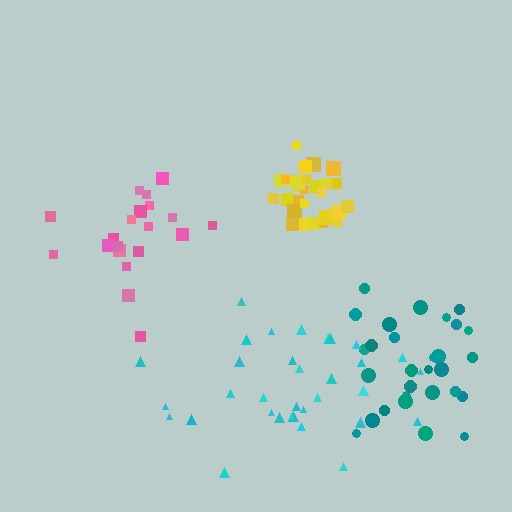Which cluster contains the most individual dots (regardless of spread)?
Cyan (33).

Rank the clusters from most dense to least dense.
yellow, pink, teal, cyan.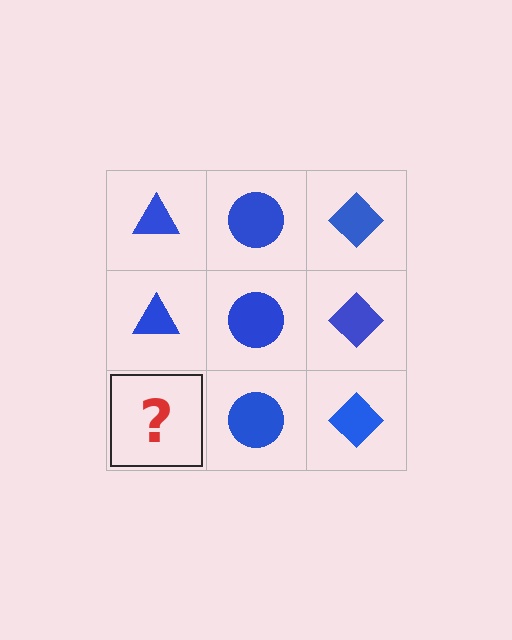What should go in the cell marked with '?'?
The missing cell should contain a blue triangle.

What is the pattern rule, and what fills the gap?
The rule is that each column has a consistent shape. The gap should be filled with a blue triangle.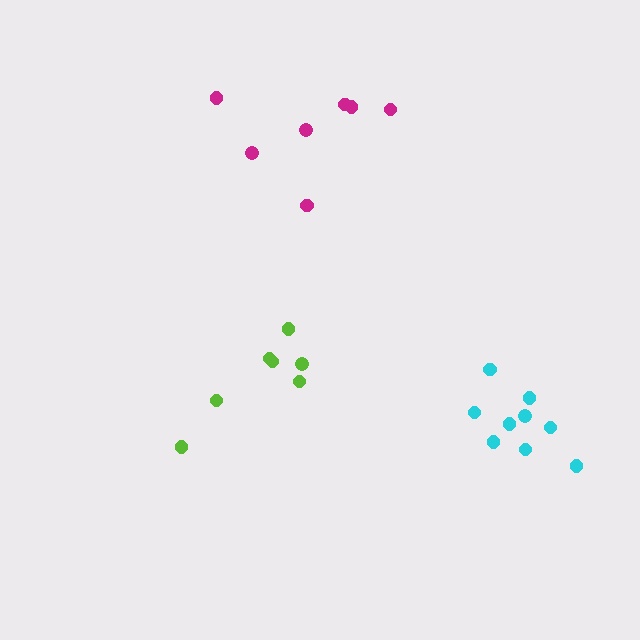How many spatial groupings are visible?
There are 3 spatial groupings.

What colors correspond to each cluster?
The clusters are colored: magenta, lime, cyan.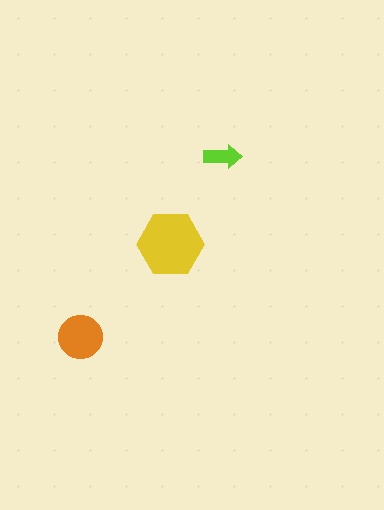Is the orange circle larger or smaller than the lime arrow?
Larger.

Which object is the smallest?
The lime arrow.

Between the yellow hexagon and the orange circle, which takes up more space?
The yellow hexagon.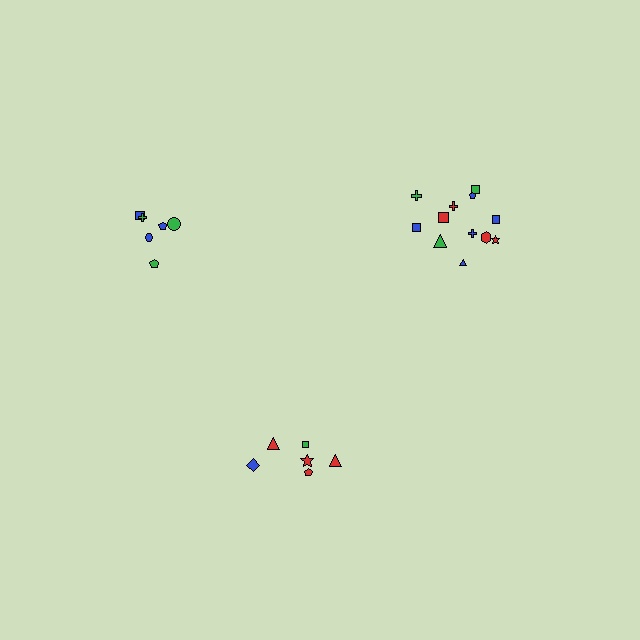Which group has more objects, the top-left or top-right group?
The top-right group.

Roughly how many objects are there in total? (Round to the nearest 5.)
Roughly 25 objects in total.